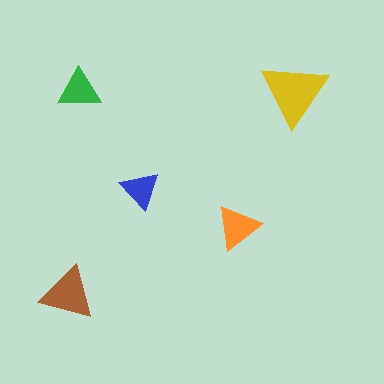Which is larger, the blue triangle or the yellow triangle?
The yellow one.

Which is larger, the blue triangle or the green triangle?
The green one.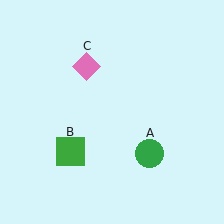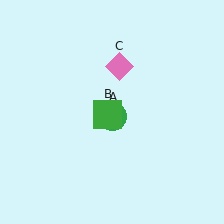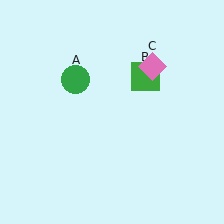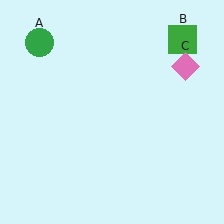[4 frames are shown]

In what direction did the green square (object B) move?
The green square (object B) moved up and to the right.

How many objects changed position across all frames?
3 objects changed position: green circle (object A), green square (object B), pink diamond (object C).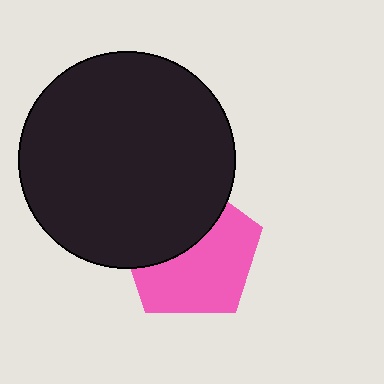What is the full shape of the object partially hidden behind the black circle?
The partially hidden object is a pink pentagon.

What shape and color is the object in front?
The object in front is a black circle.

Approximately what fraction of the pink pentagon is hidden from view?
Roughly 42% of the pink pentagon is hidden behind the black circle.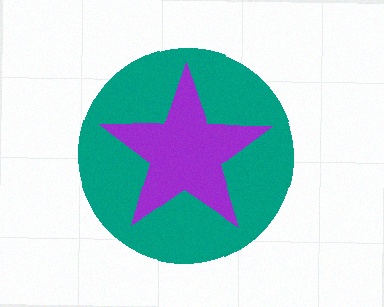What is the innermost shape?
The purple star.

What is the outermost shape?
The teal circle.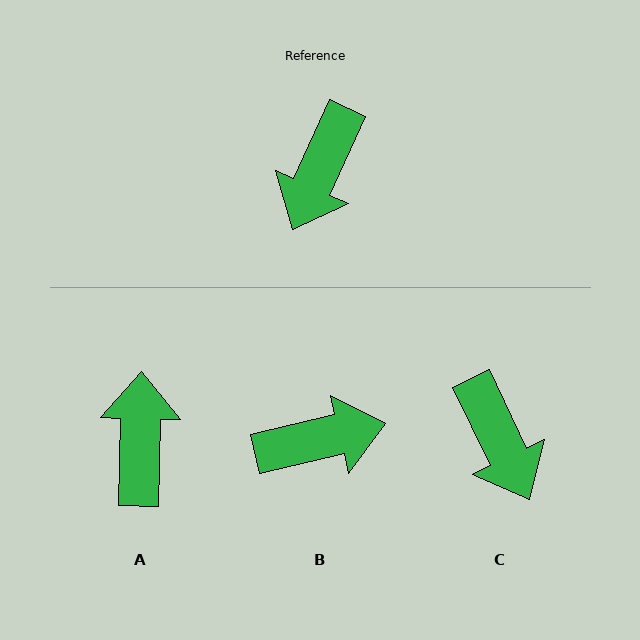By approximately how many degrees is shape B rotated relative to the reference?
Approximately 128 degrees counter-clockwise.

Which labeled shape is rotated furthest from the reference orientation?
A, about 157 degrees away.